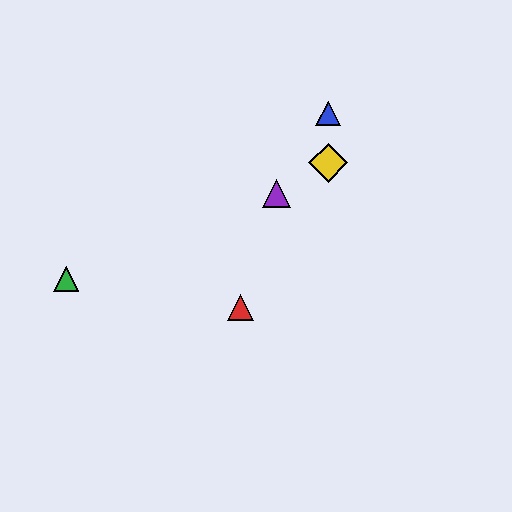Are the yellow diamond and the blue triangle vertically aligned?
Yes, both are at x≈328.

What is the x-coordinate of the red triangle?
The red triangle is at x≈240.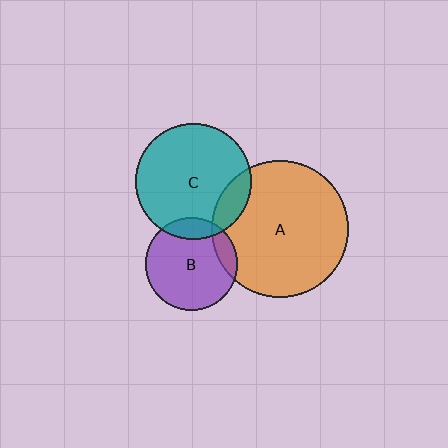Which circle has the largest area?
Circle A (orange).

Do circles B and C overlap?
Yes.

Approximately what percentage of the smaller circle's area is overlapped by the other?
Approximately 15%.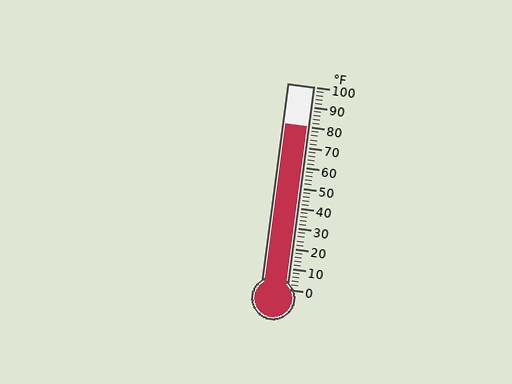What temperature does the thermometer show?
The thermometer shows approximately 80°F.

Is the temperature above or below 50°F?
The temperature is above 50°F.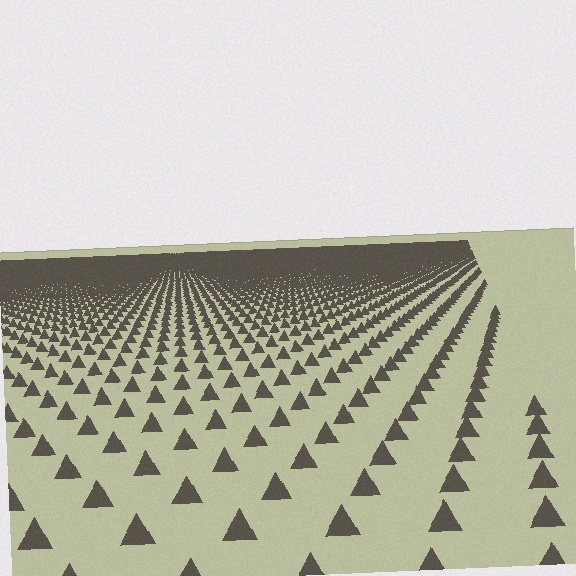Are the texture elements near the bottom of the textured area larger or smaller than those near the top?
Larger. Near the bottom, elements are closer to the viewer and appear at a bigger on-screen size.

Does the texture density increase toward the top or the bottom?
Density increases toward the top.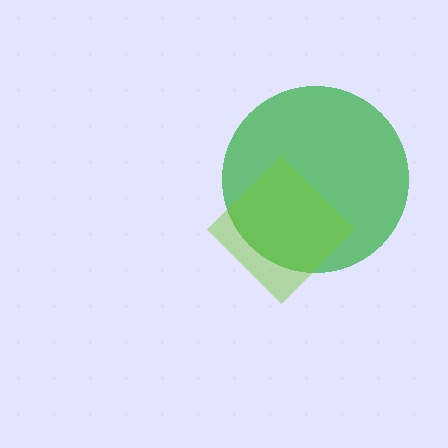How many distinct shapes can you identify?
There are 2 distinct shapes: a green circle, a lime diamond.